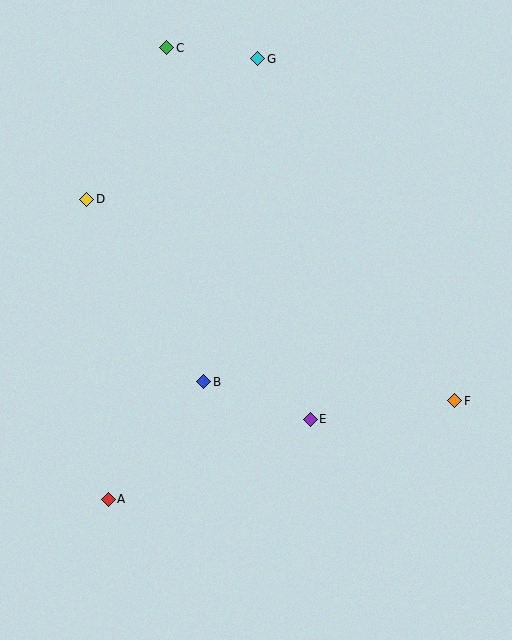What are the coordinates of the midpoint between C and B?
The midpoint between C and B is at (185, 215).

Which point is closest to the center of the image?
Point B at (204, 382) is closest to the center.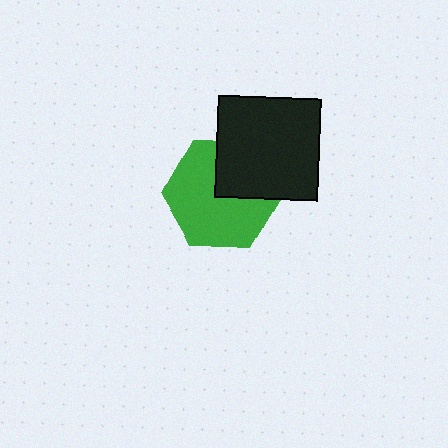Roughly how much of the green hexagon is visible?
Most of it is visible (roughly 69%).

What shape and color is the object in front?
The object in front is a black square.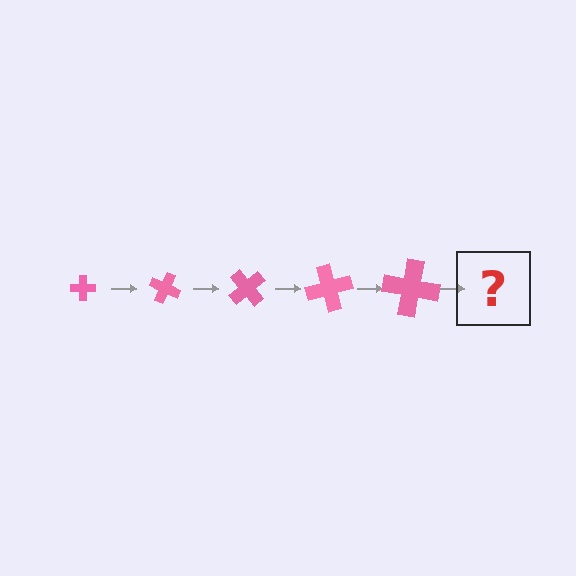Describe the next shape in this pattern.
It should be a cross, larger than the previous one and rotated 125 degrees from the start.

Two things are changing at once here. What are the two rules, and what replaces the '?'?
The two rules are that the cross grows larger each step and it rotates 25 degrees each step. The '?' should be a cross, larger than the previous one and rotated 125 degrees from the start.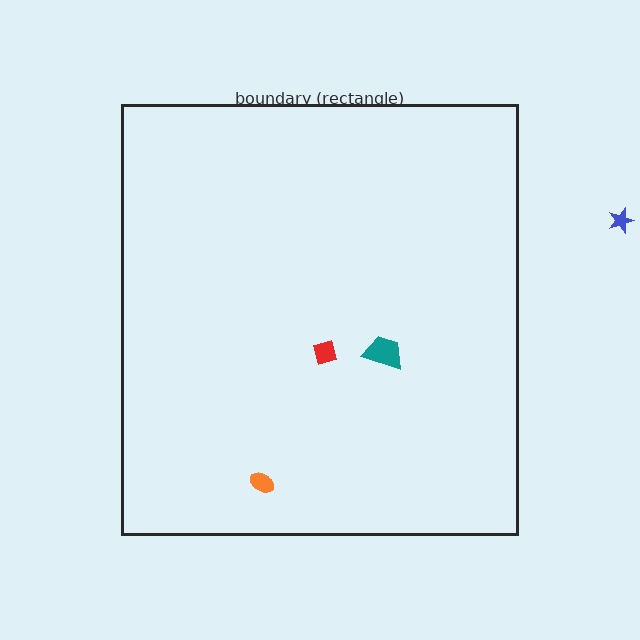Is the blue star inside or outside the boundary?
Outside.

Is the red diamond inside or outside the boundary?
Inside.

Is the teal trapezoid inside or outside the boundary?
Inside.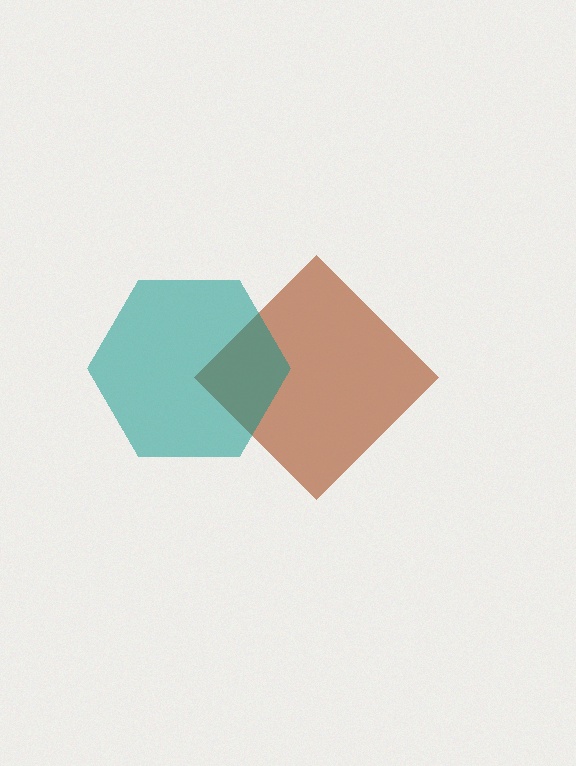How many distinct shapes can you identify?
There are 2 distinct shapes: a brown diamond, a teal hexagon.